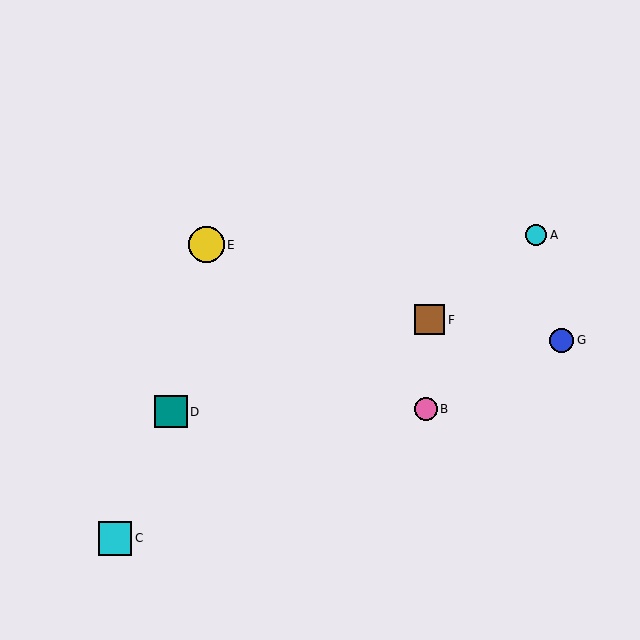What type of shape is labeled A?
Shape A is a cyan circle.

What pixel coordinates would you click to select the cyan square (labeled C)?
Click at (115, 538) to select the cyan square C.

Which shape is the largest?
The yellow circle (labeled E) is the largest.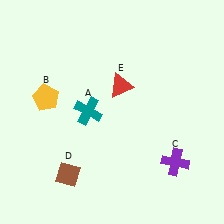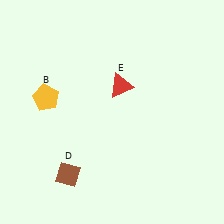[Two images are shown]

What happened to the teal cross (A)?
The teal cross (A) was removed in Image 2. It was in the top-left area of Image 1.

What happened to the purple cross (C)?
The purple cross (C) was removed in Image 2. It was in the bottom-right area of Image 1.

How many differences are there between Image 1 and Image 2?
There are 2 differences between the two images.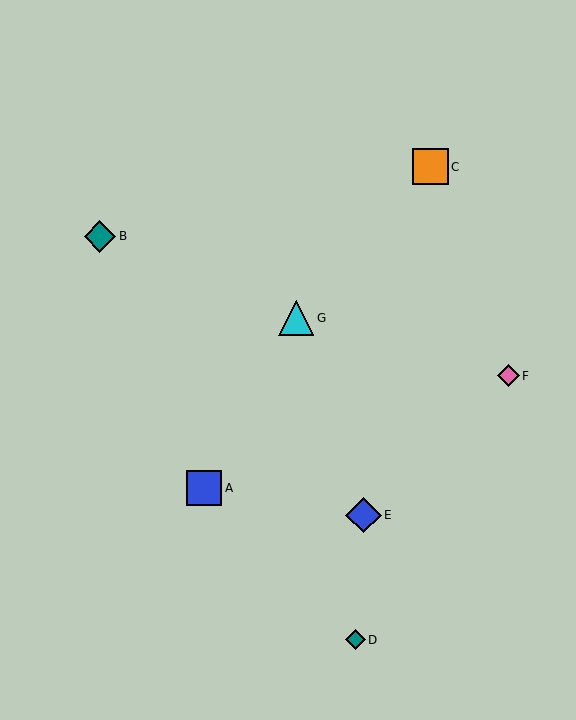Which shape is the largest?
The orange square (labeled C) is the largest.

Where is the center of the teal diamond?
The center of the teal diamond is at (100, 236).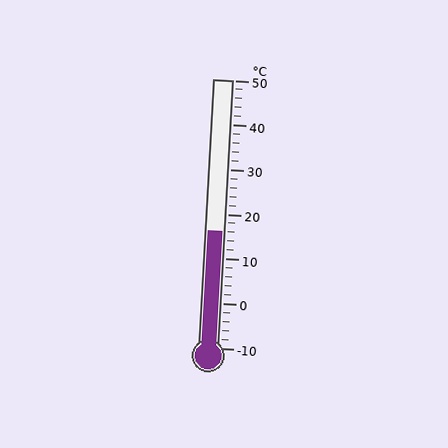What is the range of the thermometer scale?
The thermometer scale ranges from -10°C to 50°C.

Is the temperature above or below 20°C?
The temperature is below 20°C.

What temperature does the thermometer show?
The thermometer shows approximately 16°C.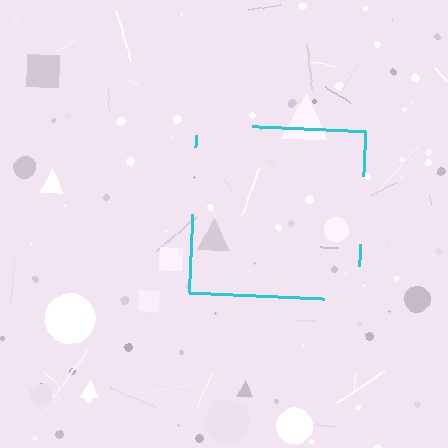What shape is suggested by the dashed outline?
The dashed outline suggests a square.